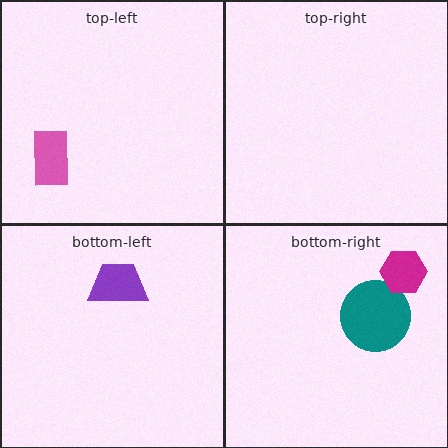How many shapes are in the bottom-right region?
2.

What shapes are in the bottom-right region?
The teal circle, the magenta hexagon.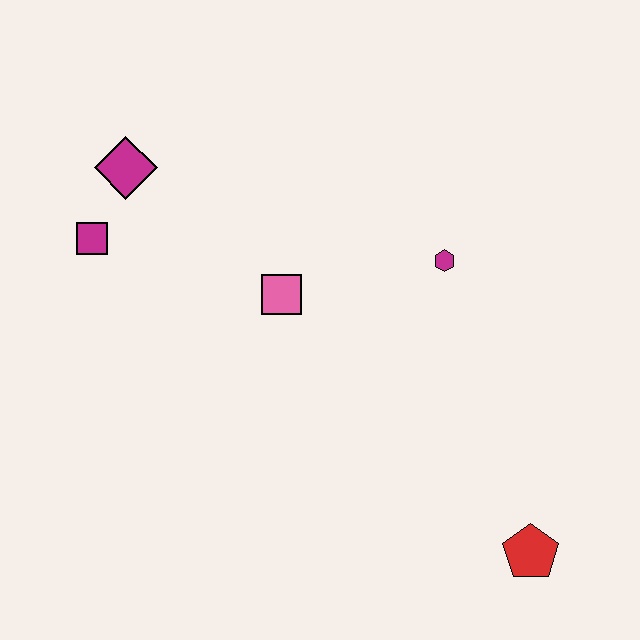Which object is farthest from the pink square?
The red pentagon is farthest from the pink square.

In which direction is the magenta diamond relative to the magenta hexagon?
The magenta diamond is to the left of the magenta hexagon.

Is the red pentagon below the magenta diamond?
Yes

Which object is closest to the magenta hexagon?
The pink square is closest to the magenta hexagon.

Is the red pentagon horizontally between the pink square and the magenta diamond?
No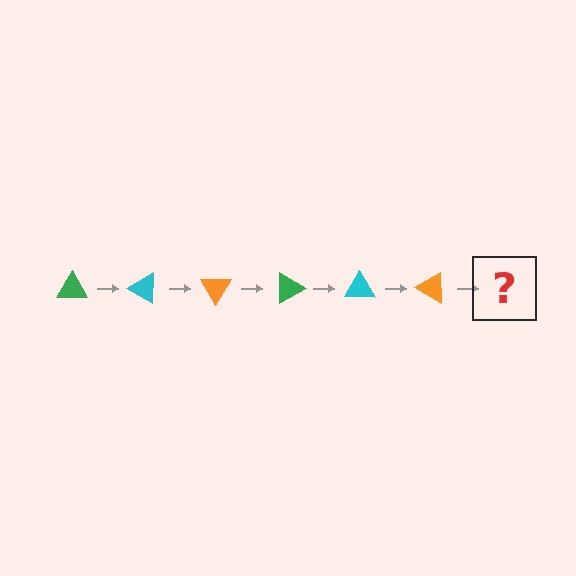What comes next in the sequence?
The next element should be a green triangle, rotated 180 degrees from the start.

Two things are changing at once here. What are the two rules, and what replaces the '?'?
The two rules are that it rotates 30 degrees each step and the color cycles through green, cyan, and orange. The '?' should be a green triangle, rotated 180 degrees from the start.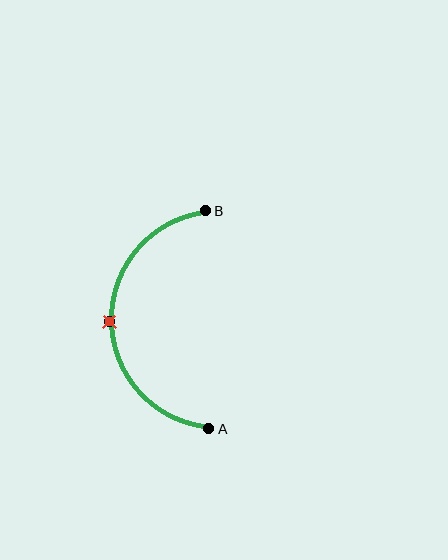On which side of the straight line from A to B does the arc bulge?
The arc bulges to the left of the straight line connecting A and B.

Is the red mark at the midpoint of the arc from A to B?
Yes. The red mark lies on the arc at equal arc-length from both A and B — it is the arc midpoint.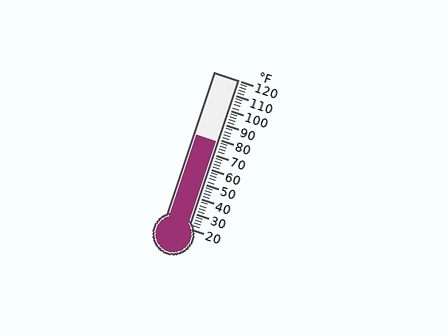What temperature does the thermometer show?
The thermometer shows approximately 78°F.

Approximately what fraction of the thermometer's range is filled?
The thermometer is filled to approximately 60% of its range.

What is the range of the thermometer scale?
The thermometer scale ranges from 20°F to 120°F.